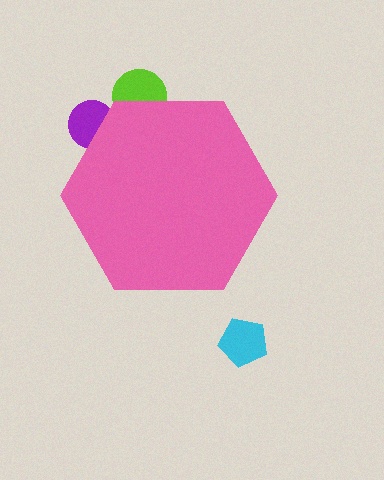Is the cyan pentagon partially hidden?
No, the cyan pentagon is fully visible.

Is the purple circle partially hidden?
Yes, the purple circle is partially hidden behind the pink hexagon.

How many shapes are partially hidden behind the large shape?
2 shapes are partially hidden.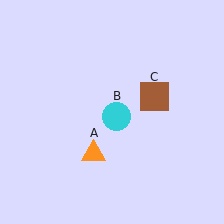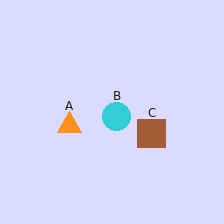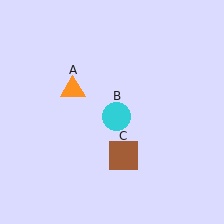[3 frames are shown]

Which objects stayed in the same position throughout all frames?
Cyan circle (object B) remained stationary.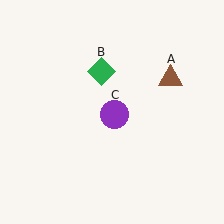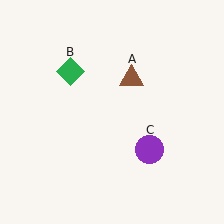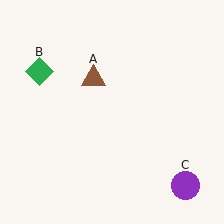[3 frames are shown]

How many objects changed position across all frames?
3 objects changed position: brown triangle (object A), green diamond (object B), purple circle (object C).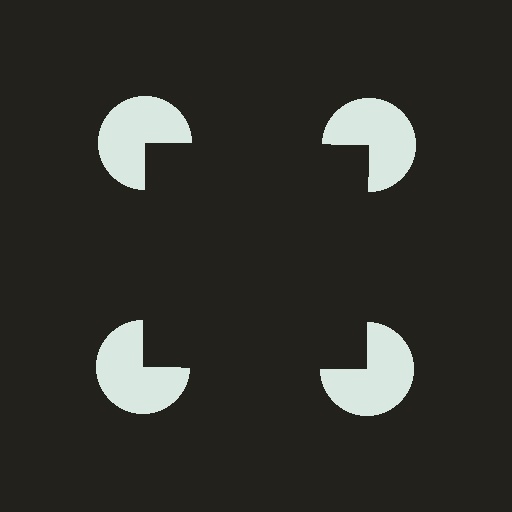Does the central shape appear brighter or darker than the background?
It typically appears slightly darker than the background, even though no actual brightness change is drawn.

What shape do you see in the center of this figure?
An illusory square — its edges are inferred from the aligned wedge cuts in the pac-man discs, not physically drawn.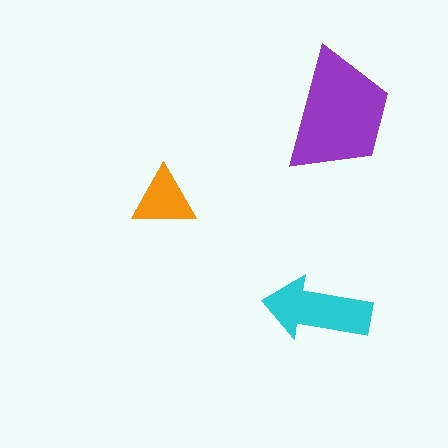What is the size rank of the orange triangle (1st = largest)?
3rd.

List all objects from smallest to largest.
The orange triangle, the cyan arrow, the purple trapezoid.